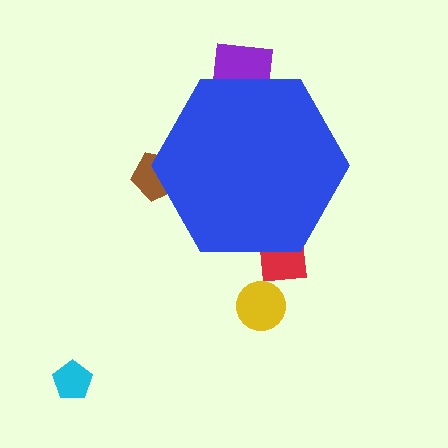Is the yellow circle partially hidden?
No, the yellow circle is fully visible.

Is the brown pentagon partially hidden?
Yes, the brown pentagon is partially hidden behind the blue hexagon.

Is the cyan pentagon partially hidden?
No, the cyan pentagon is fully visible.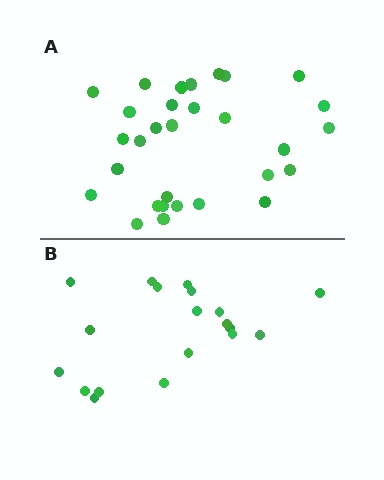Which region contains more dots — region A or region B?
Region A (the top region) has more dots.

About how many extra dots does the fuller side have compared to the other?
Region A has roughly 12 or so more dots than region B.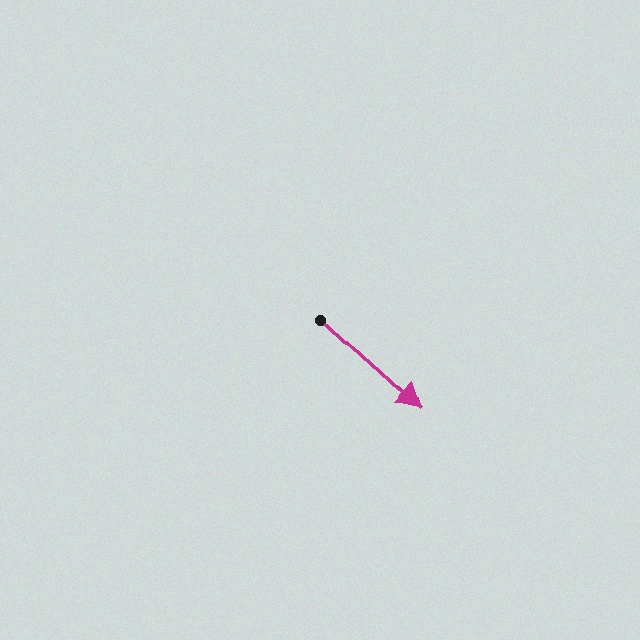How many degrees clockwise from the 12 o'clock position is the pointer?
Approximately 132 degrees.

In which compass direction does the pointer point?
Southeast.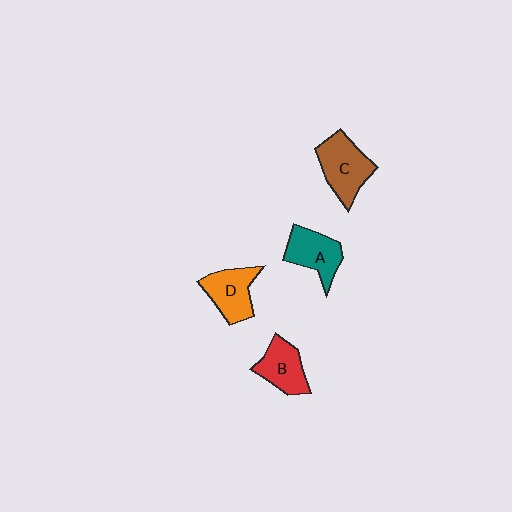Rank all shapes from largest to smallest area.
From largest to smallest: C (brown), D (orange), A (teal), B (red).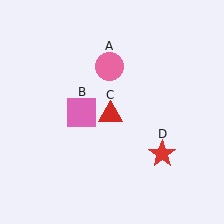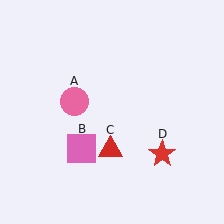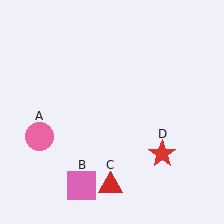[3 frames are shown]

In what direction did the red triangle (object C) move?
The red triangle (object C) moved down.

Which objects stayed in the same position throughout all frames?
Red star (object D) remained stationary.